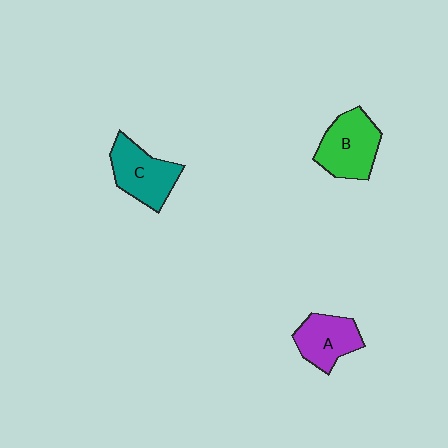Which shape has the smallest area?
Shape A (purple).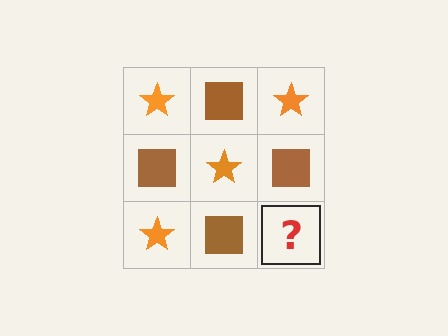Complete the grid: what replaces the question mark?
The question mark should be replaced with an orange star.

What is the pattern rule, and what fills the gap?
The rule is that it alternates orange star and brown square in a checkerboard pattern. The gap should be filled with an orange star.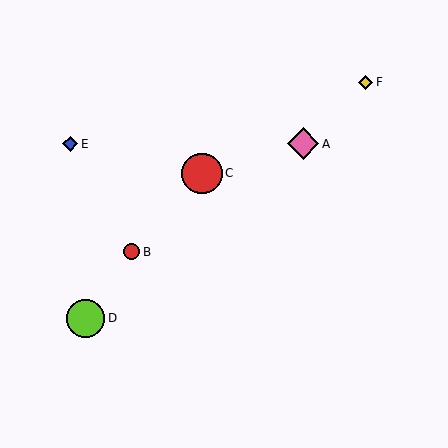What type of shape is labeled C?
Shape C is a red circle.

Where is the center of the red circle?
The center of the red circle is at (202, 173).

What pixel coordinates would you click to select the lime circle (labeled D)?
Click at (85, 318) to select the lime circle D.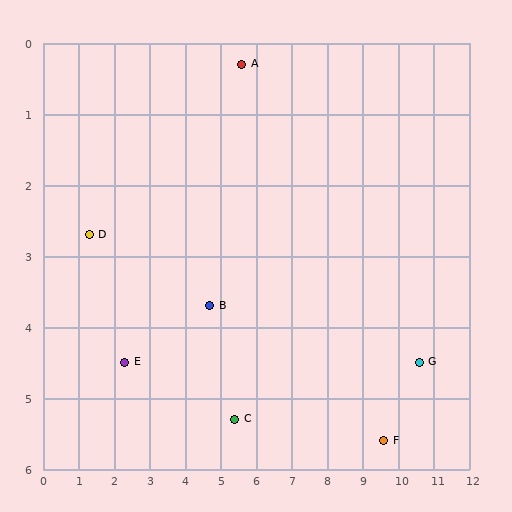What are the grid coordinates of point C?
Point C is at approximately (5.4, 5.3).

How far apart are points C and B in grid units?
Points C and B are about 1.7 grid units apart.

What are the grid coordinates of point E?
Point E is at approximately (2.3, 4.5).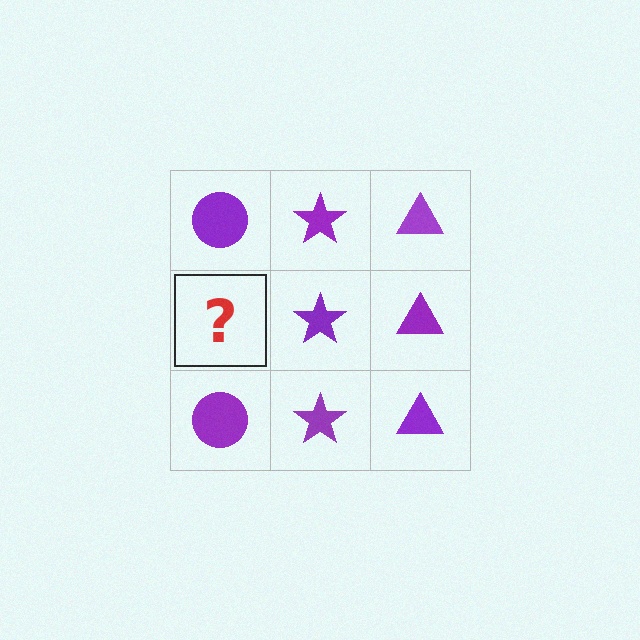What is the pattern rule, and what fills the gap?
The rule is that each column has a consistent shape. The gap should be filled with a purple circle.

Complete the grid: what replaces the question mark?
The question mark should be replaced with a purple circle.